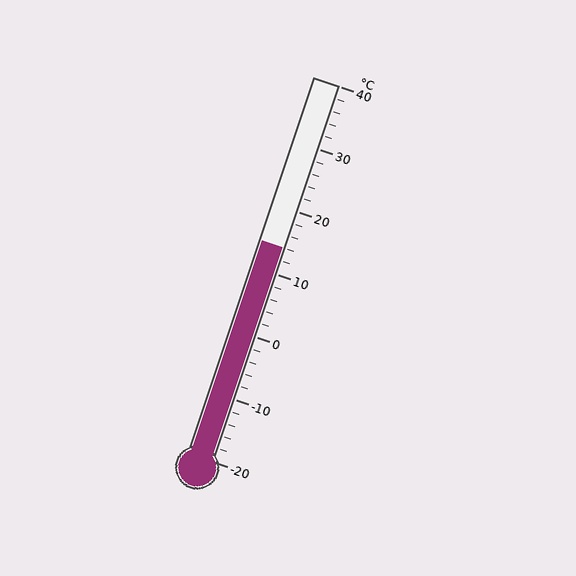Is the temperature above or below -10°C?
The temperature is above -10°C.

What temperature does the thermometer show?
The thermometer shows approximately 14°C.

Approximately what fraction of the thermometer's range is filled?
The thermometer is filled to approximately 55% of its range.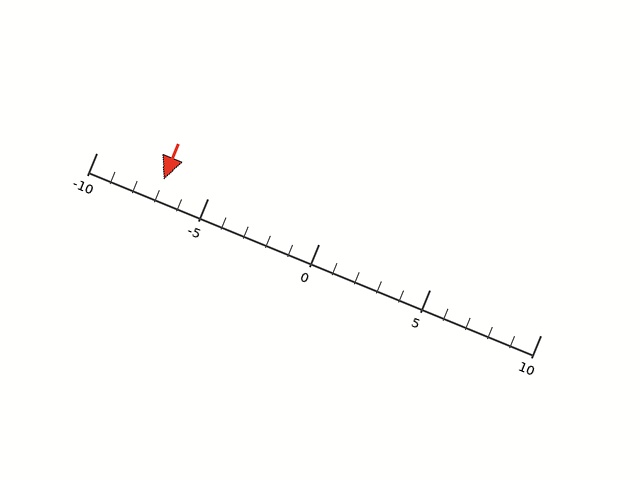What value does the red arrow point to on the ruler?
The red arrow points to approximately -7.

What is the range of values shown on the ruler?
The ruler shows values from -10 to 10.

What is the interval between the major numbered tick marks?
The major tick marks are spaced 5 units apart.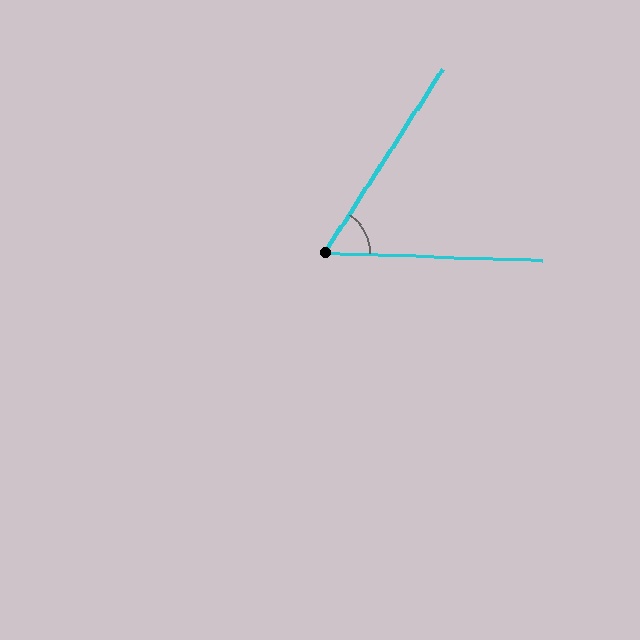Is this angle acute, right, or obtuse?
It is acute.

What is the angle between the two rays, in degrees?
Approximately 59 degrees.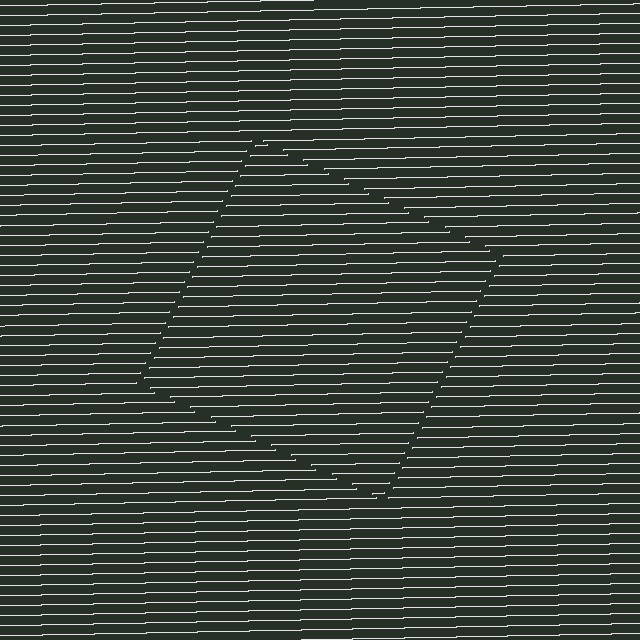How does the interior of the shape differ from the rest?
The interior of the shape contains the same grating, shifted by half a period — the contour is defined by the phase discontinuity where line-ends from the inner and outer gratings abut.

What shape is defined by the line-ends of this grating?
An illusory square. The interior of the shape contains the same grating, shifted by half a period — the contour is defined by the phase discontinuity where line-ends from the inner and outer gratings abut.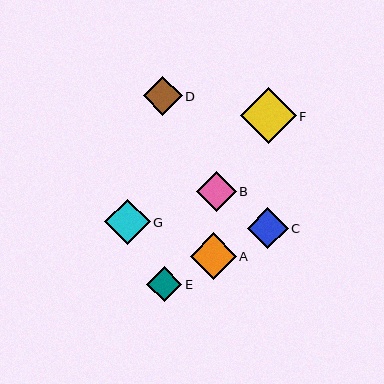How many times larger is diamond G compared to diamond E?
Diamond G is approximately 1.3 times the size of diamond E.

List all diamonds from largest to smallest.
From largest to smallest: F, A, G, C, B, D, E.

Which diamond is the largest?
Diamond F is the largest with a size of approximately 55 pixels.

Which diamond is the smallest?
Diamond E is the smallest with a size of approximately 35 pixels.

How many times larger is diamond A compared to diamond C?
Diamond A is approximately 1.1 times the size of diamond C.